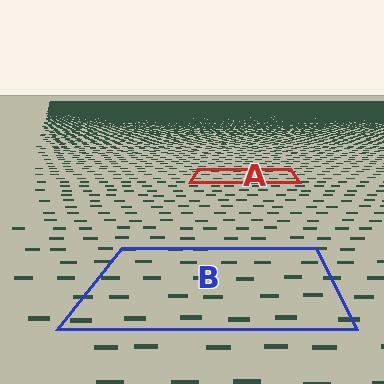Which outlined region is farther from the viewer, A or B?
Region A is farther from the viewer — the texture elements inside it appear smaller and more densely packed.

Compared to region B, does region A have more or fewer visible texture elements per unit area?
Region A has more texture elements per unit area — they are packed more densely because it is farther away.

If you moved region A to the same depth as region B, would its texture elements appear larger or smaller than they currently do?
They would appear larger. At a closer depth, the same texture elements are projected at a bigger on-screen size.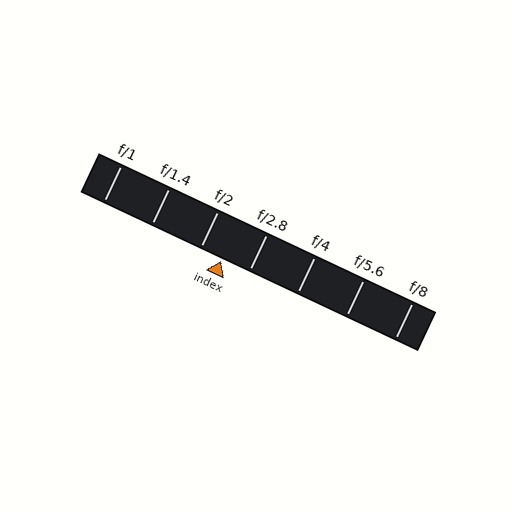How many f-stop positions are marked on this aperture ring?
There are 7 f-stop positions marked.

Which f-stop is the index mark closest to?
The index mark is closest to f/2.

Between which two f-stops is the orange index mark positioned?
The index mark is between f/2 and f/2.8.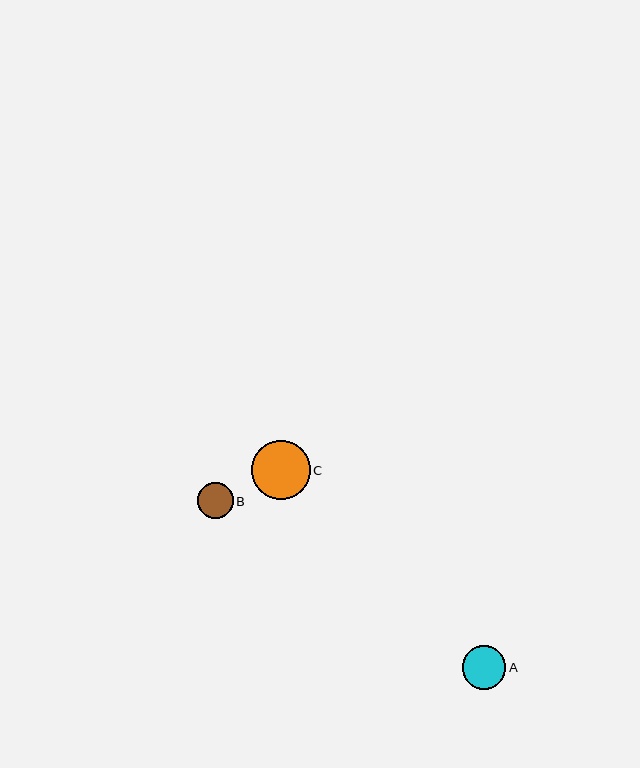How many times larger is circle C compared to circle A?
Circle C is approximately 1.3 times the size of circle A.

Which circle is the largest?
Circle C is the largest with a size of approximately 59 pixels.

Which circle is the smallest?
Circle B is the smallest with a size of approximately 36 pixels.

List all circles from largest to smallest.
From largest to smallest: C, A, B.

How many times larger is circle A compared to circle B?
Circle A is approximately 1.2 times the size of circle B.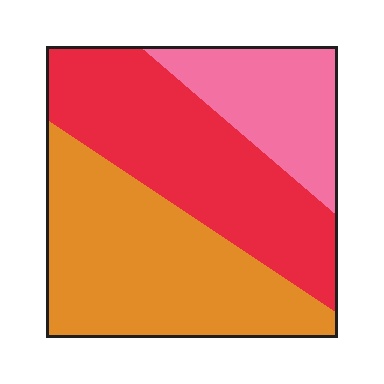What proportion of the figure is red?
Red covers 38% of the figure.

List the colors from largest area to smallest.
From largest to smallest: orange, red, pink.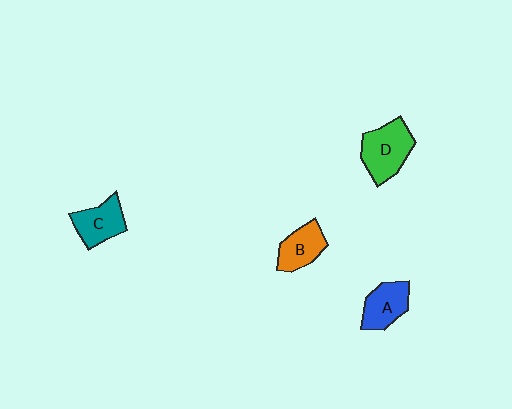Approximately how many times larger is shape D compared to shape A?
Approximately 1.3 times.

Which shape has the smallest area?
Shape B (orange).